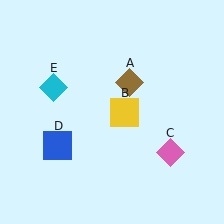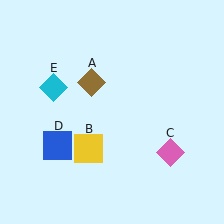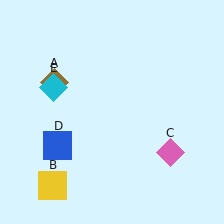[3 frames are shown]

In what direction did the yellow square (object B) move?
The yellow square (object B) moved down and to the left.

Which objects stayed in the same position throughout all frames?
Pink diamond (object C) and blue square (object D) and cyan diamond (object E) remained stationary.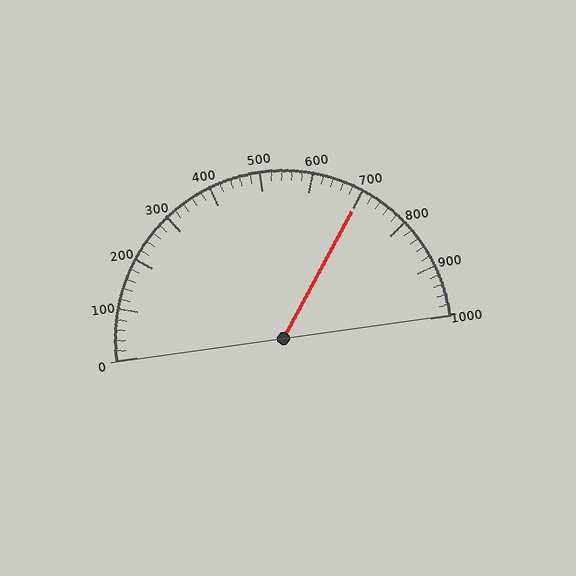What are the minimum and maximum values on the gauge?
The gauge ranges from 0 to 1000.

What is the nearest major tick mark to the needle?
The nearest major tick mark is 700.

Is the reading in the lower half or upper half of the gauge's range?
The reading is in the upper half of the range (0 to 1000).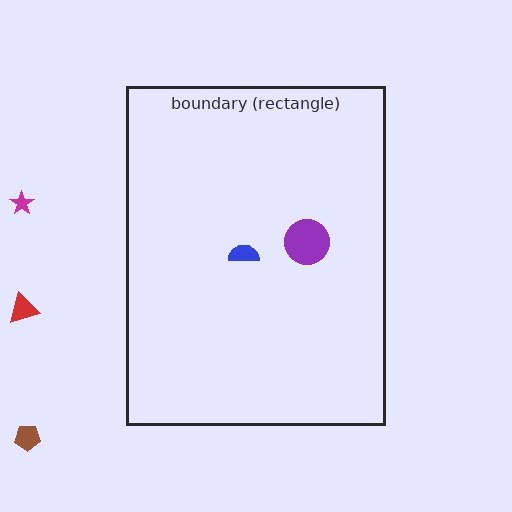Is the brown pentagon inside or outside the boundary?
Outside.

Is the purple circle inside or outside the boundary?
Inside.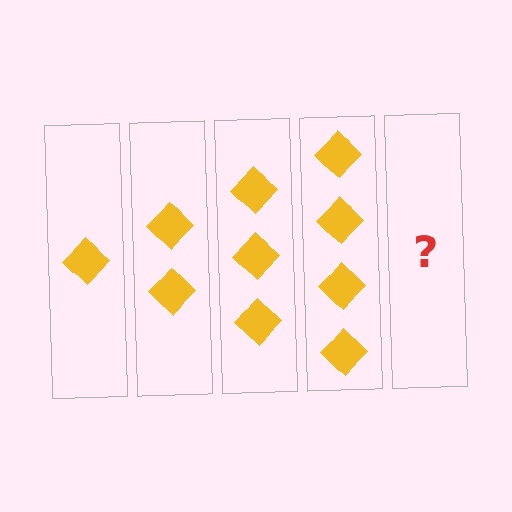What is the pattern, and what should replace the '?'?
The pattern is that each step adds one more diamond. The '?' should be 5 diamonds.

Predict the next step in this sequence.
The next step is 5 diamonds.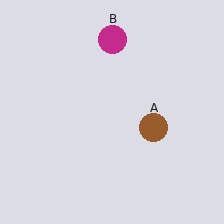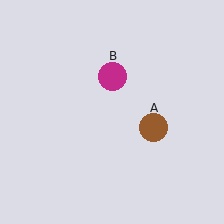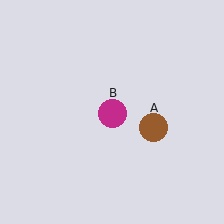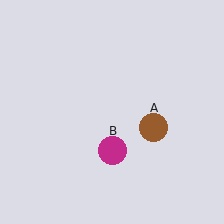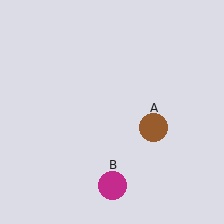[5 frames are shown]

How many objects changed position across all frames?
1 object changed position: magenta circle (object B).